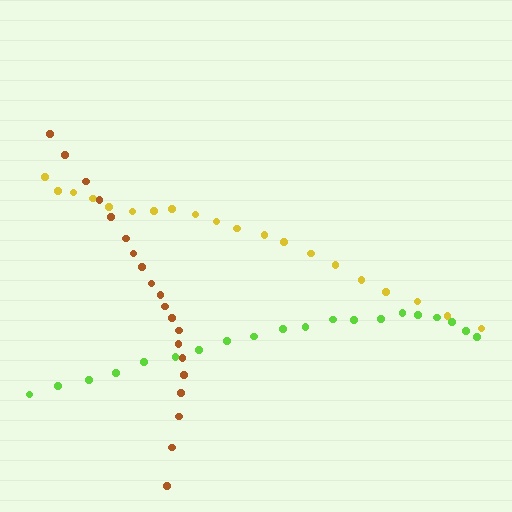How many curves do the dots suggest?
There are 3 distinct paths.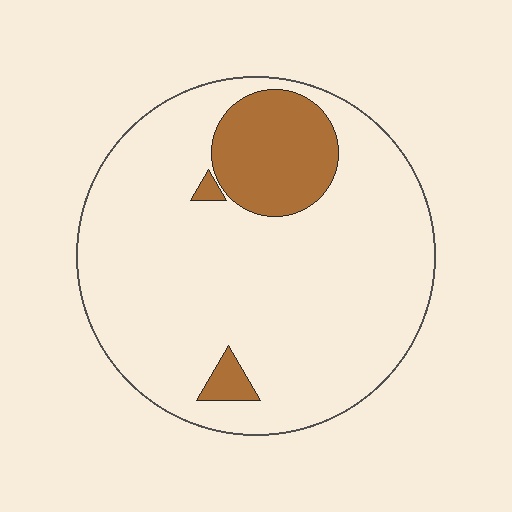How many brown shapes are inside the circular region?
3.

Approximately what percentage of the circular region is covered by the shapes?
Approximately 15%.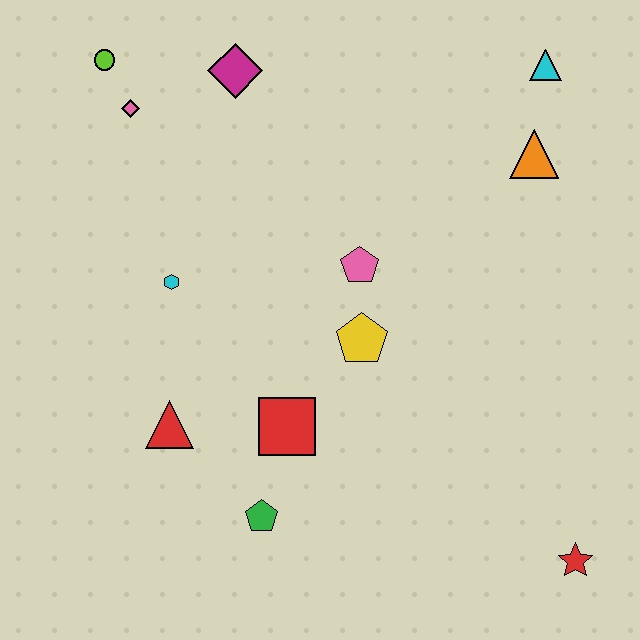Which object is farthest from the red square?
The cyan triangle is farthest from the red square.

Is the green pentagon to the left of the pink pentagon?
Yes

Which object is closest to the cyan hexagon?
The red triangle is closest to the cyan hexagon.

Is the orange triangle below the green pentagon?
No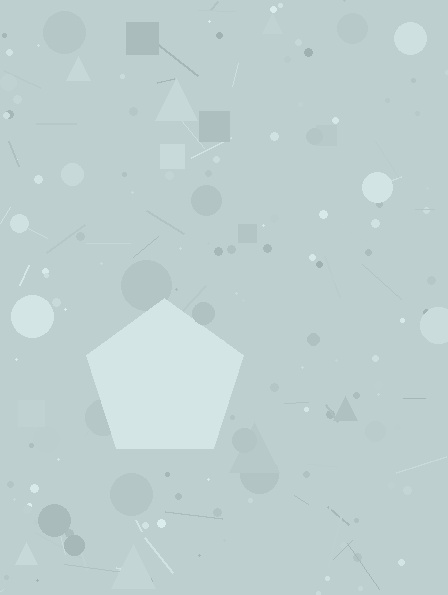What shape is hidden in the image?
A pentagon is hidden in the image.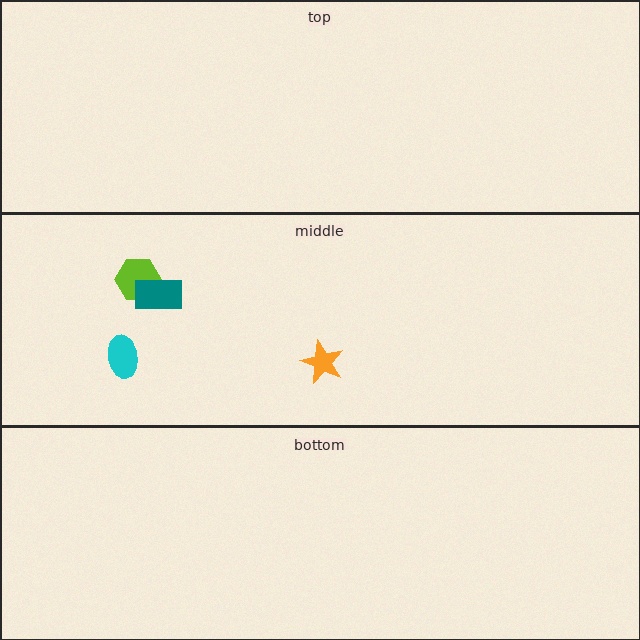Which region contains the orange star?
The middle region.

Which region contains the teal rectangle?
The middle region.